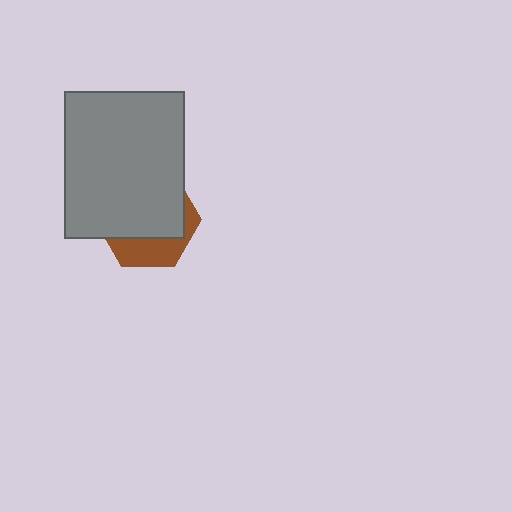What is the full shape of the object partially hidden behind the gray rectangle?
The partially hidden object is a brown hexagon.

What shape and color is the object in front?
The object in front is a gray rectangle.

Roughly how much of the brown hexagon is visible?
A small part of it is visible (roughly 31%).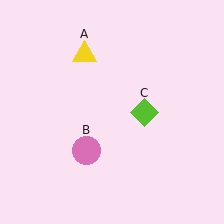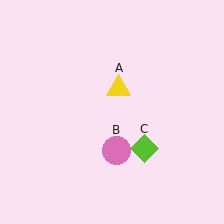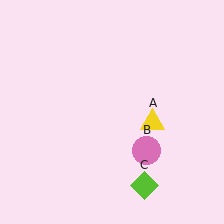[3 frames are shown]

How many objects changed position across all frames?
3 objects changed position: yellow triangle (object A), pink circle (object B), lime diamond (object C).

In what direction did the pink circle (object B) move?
The pink circle (object B) moved right.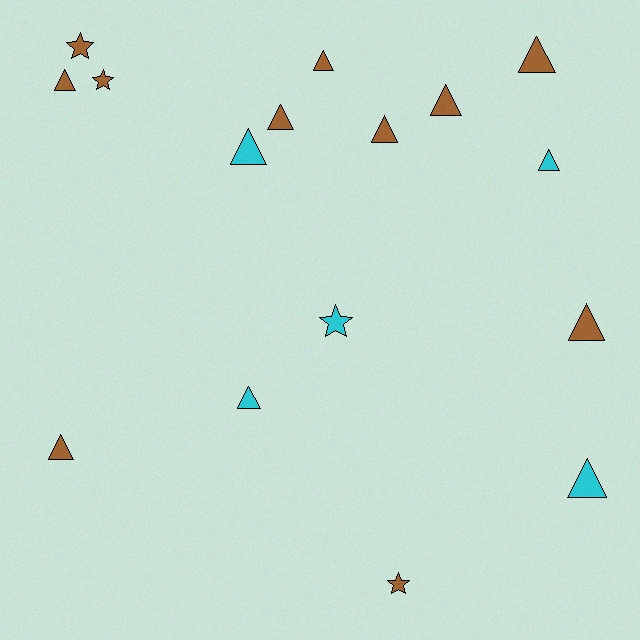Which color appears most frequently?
Brown, with 11 objects.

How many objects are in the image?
There are 16 objects.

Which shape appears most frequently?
Triangle, with 12 objects.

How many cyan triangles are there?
There are 4 cyan triangles.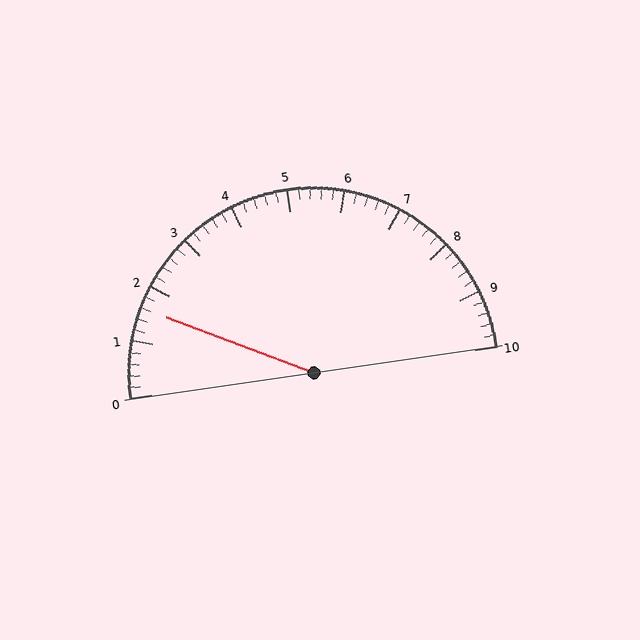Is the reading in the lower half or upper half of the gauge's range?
The reading is in the lower half of the range (0 to 10).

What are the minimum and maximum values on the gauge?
The gauge ranges from 0 to 10.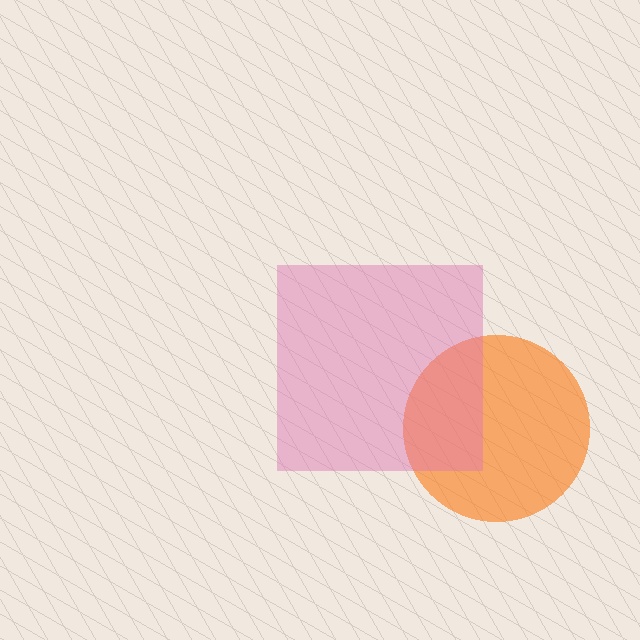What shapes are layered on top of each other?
The layered shapes are: an orange circle, a pink square.